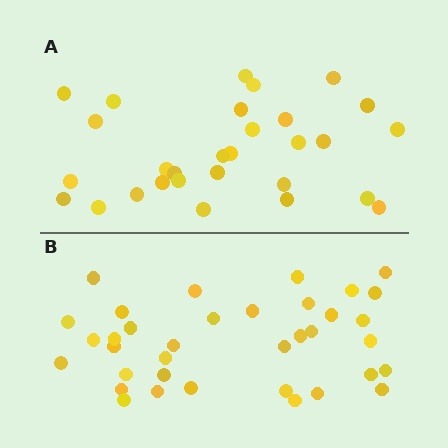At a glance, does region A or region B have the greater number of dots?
Region B (the bottom region) has more dots.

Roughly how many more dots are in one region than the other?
Region B has roughly 8 or so more dots than region A.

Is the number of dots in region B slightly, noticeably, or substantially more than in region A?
Region B has only slightly more — the two regions are fairly close. The ratio is roughly 1.2 to 1.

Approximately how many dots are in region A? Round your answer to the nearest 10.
About 30 dots. (The exact count is 29, which rounds to 30.)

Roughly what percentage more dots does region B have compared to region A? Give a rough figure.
About 25% more.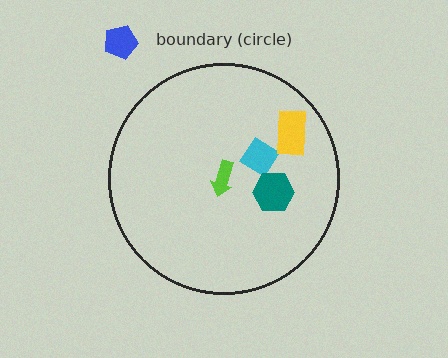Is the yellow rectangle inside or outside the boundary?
Inside.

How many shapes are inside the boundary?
4 inside, 1 outside.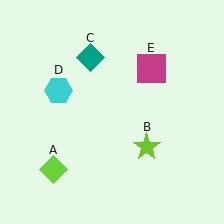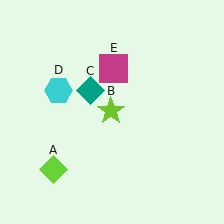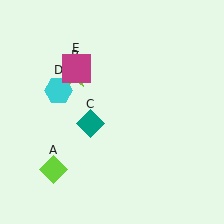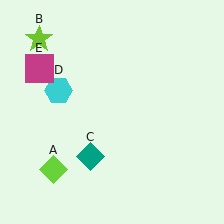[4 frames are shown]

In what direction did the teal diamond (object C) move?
The teal diamond (object C) moved down.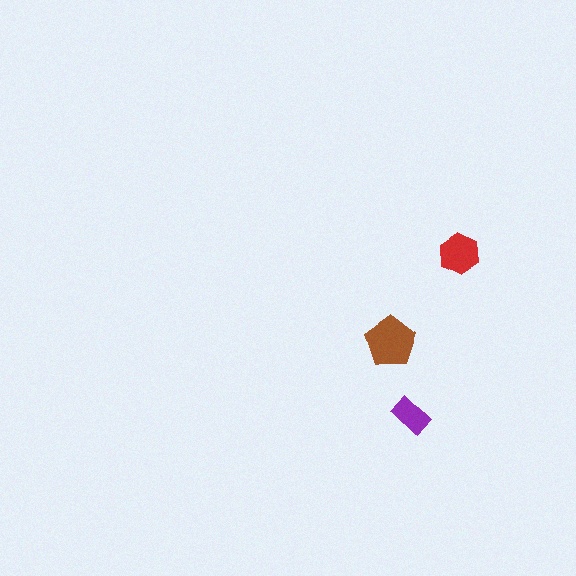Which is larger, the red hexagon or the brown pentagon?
The brown pentagon.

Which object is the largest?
The brown pentagon.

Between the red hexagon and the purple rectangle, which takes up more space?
The red hexagon.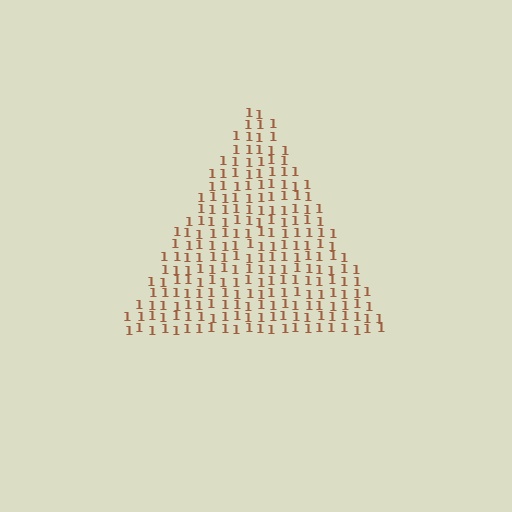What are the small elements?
The small elements are digit 1's.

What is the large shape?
The large shape is a triangle.